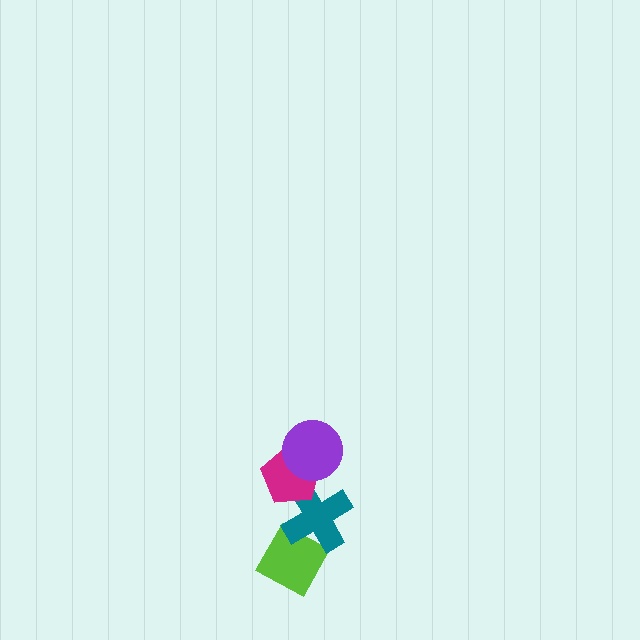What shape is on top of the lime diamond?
The teal cross is on top of the lime diamond.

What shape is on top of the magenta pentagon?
The purple circle is on top of the magenta pentagon.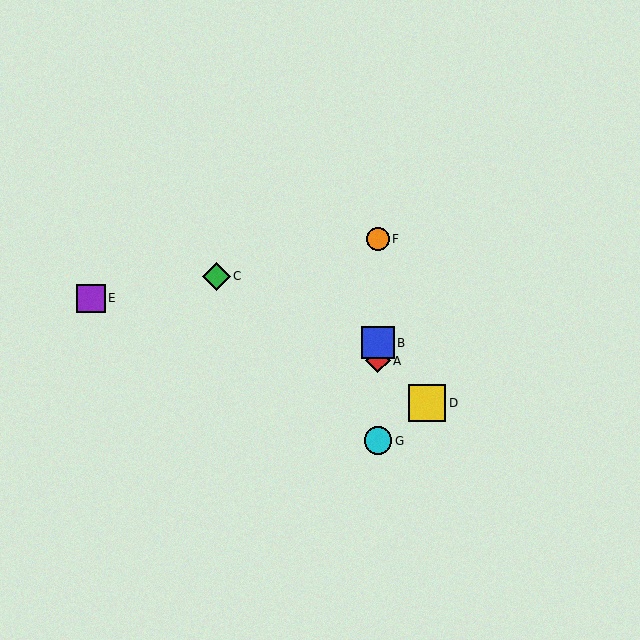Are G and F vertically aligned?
Yes, both are at x≈378.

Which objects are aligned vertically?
Objects A, B, F, G are aligned vertically.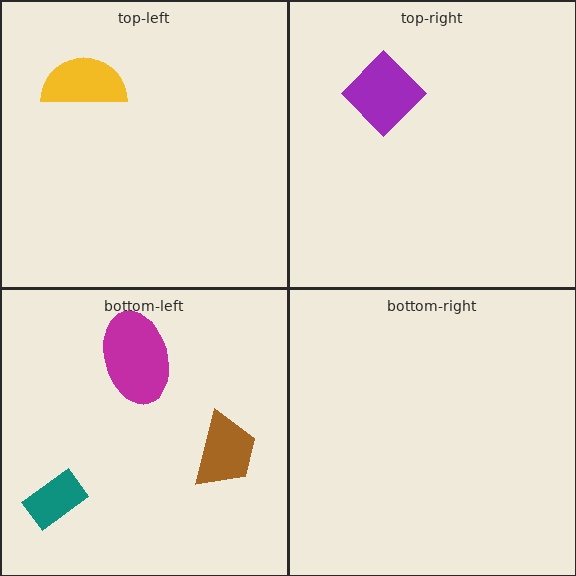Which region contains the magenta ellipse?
The bottom-left region.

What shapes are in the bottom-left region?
The brown trapezoid, the teal rectangle, the magenta ellipse.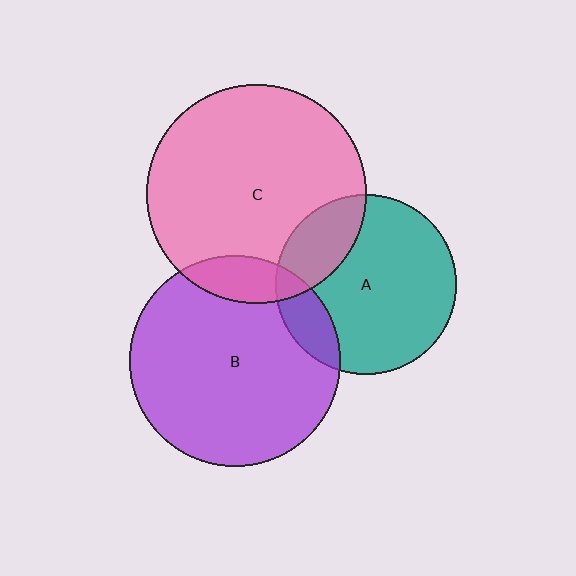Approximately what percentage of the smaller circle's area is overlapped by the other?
Approximately 10%.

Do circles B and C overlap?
Yes.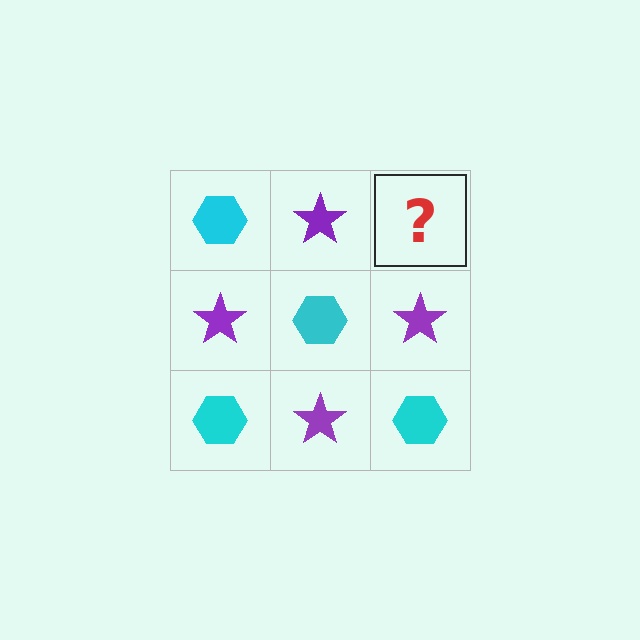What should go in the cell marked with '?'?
The missing cell should contain a cyan hexagon.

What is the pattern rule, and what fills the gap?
The rule is that it alternates cyan hexagon and purple star in a checkerboard pattern. The gap should be filled with a cyan hexagon.